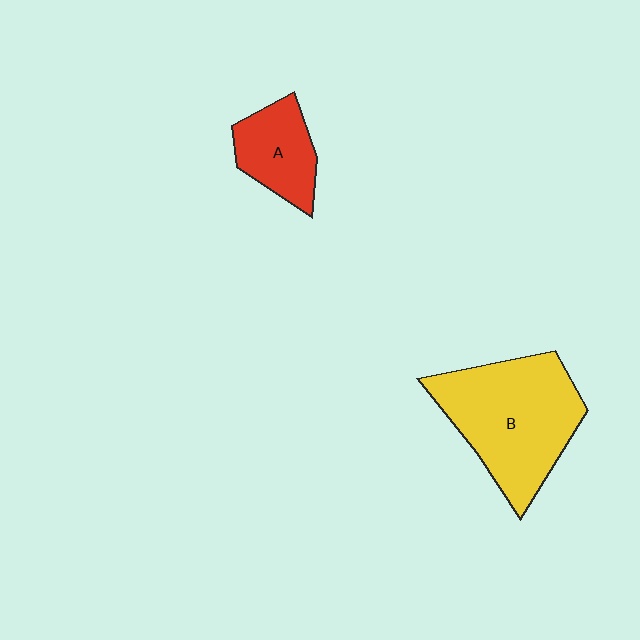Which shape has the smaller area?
Shape A (red).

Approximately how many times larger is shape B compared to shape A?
Approximately 2.2 times.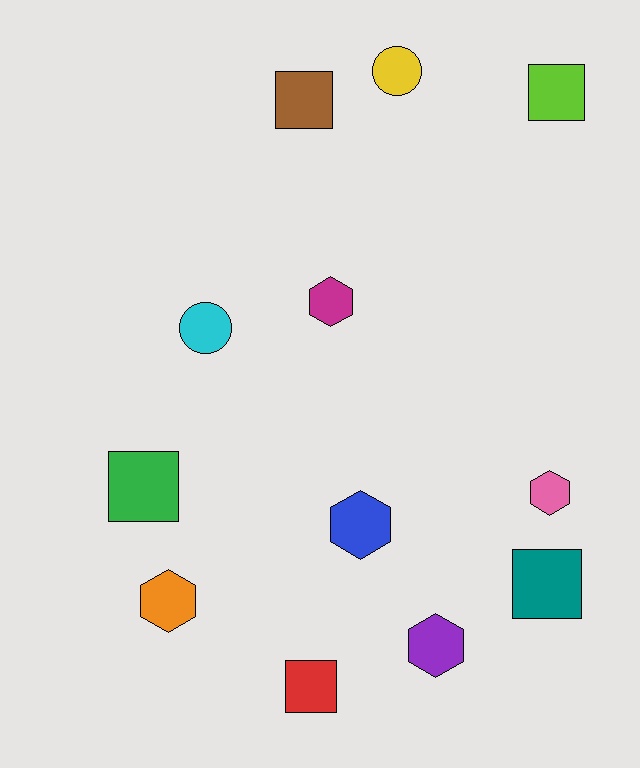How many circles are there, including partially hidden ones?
There are 2 circles.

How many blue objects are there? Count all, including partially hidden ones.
There is 1 blue object.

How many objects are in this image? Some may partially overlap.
There are 12 objects.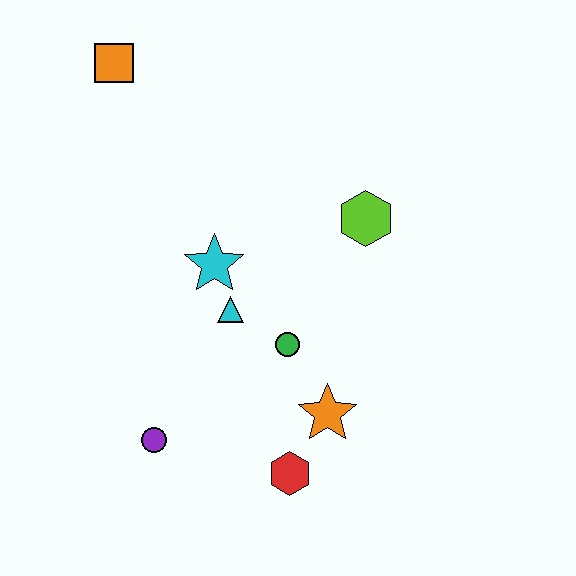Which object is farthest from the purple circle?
The orange square is farthest from the purple circle.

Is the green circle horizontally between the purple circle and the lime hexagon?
Yes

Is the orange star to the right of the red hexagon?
Yes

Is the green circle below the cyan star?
Yes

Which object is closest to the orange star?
The red hexagon is closest to the orange star.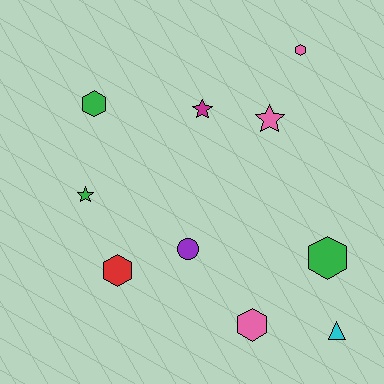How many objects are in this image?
There are 10 objects.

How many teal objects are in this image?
There are no teal objects.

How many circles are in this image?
There is 1 circle.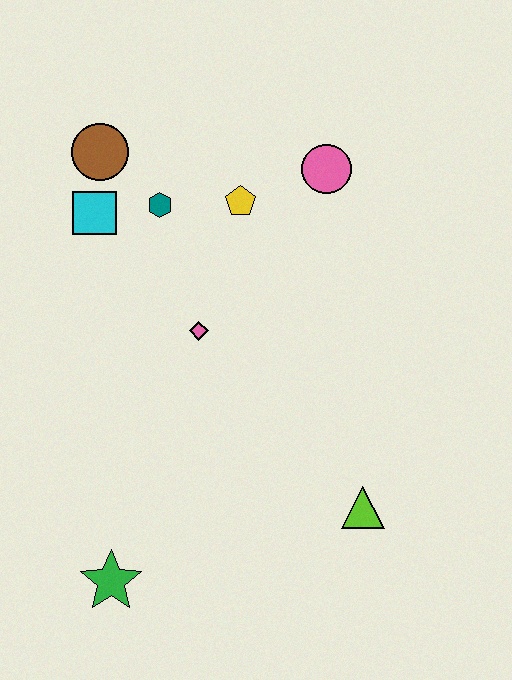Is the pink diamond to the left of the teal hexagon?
No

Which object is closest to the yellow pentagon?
The teal hexagon is closest to the yellow pentagon.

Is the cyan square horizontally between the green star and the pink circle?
No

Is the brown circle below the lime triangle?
No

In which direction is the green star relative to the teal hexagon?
The green star is below the teal hexagon.